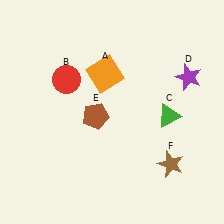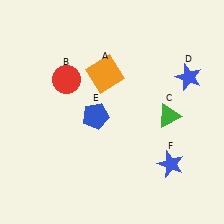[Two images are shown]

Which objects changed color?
D changed from purple to blue. E changed from brown to blue. F changed from brown to blue.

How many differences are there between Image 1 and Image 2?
There are 3 differences between the two images.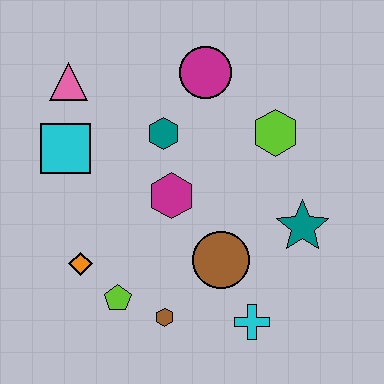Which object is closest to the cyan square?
The pink triangle is closest to the cyan square.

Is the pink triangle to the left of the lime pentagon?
Yes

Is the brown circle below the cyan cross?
No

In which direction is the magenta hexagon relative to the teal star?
The magenta hexagon is to the left of the teal star.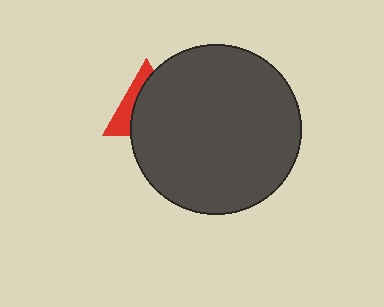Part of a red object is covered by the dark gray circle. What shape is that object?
It is a triangle.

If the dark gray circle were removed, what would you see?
You would see the complete red triangle.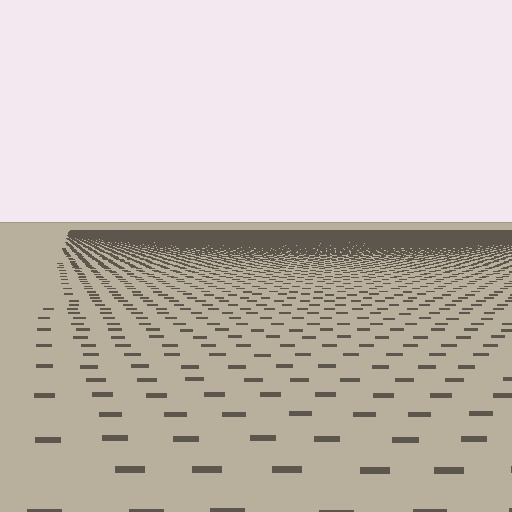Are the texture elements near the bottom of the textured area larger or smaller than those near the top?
Larger. Near the bottom, elements are closer to the viewer and appear at a bigger on-screen size.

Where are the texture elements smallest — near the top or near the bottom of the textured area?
Near the top.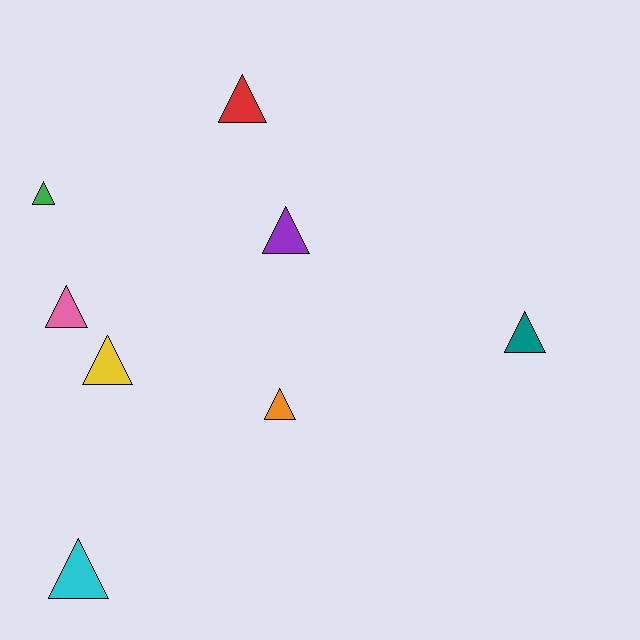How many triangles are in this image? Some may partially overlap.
There are 8 triangles.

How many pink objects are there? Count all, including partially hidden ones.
There is 1 pink object.